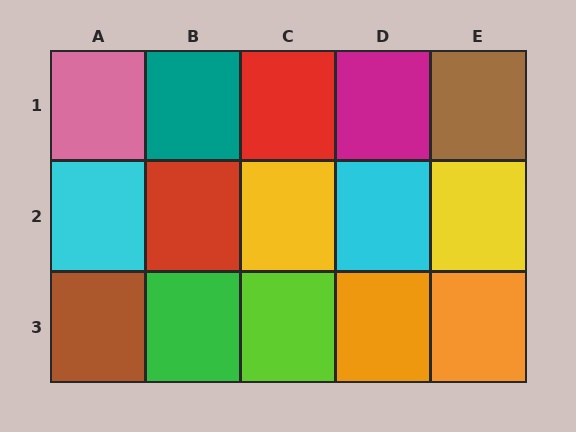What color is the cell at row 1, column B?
Teal.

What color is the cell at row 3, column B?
Green.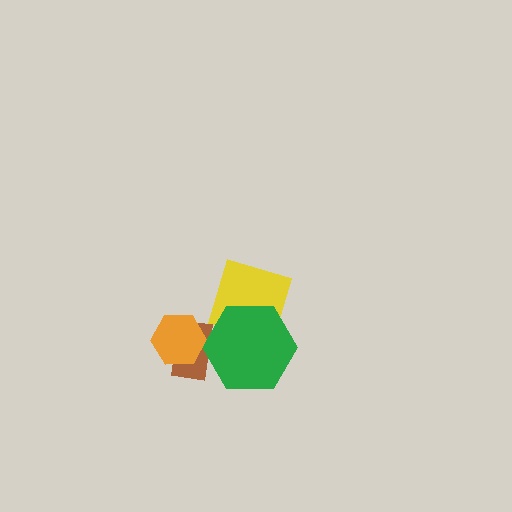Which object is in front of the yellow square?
The green hexagon is in front of the yellow square.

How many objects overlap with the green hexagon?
2 objects overlap with the green hexagon.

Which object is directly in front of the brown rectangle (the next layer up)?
The green hexagon is directly in front of the brown rectangle.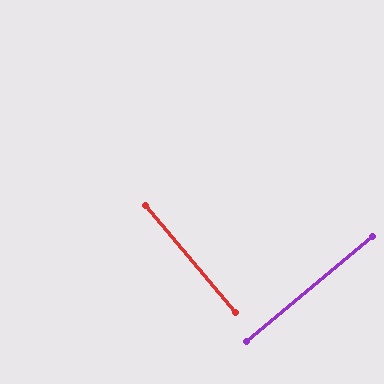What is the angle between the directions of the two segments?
Approximately 90 degrees.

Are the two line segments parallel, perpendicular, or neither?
Perpendicular — they meet at approximately 90°.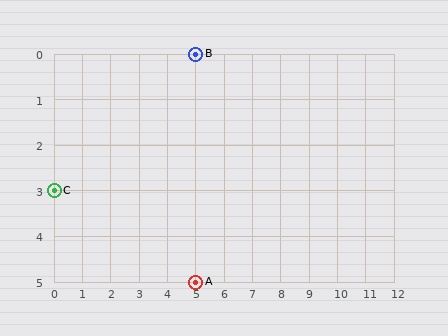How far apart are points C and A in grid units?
Points C and A are 5 columns and 2 rows apart (about 5.4 grid units diagonally).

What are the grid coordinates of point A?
Point A is at grid coordinates (5, 5).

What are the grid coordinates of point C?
Point C is at grid coordinates (0, 3).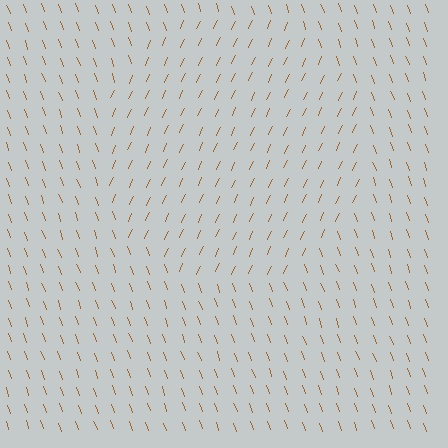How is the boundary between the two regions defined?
The boundary is defined purely by a change in line orientation (approximately 45 degrees difference). All lines are the same color and thickness.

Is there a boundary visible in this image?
Yes, there is a texture boundary formed by a change in line orientation.